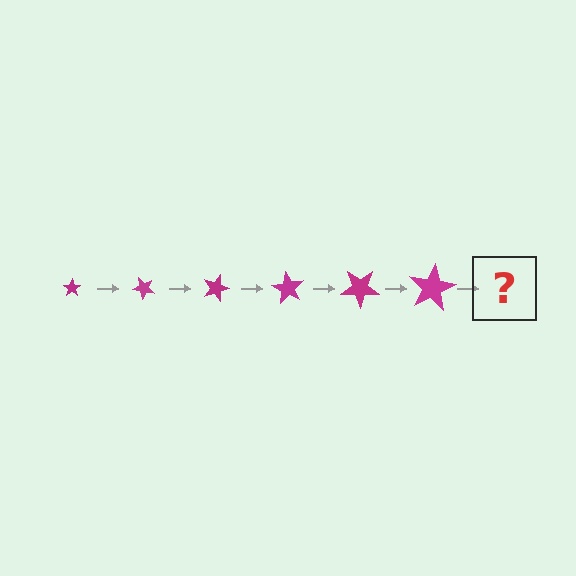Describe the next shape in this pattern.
It should be a star, larger than the previous one and rotated 270 degrees from the start.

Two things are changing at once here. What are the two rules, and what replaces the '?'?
The two rules are that the star grows larger each step and it rotates 45 degrees each step. The '?' should be a star, larger than the previous one and rotated 270 degrees from the start.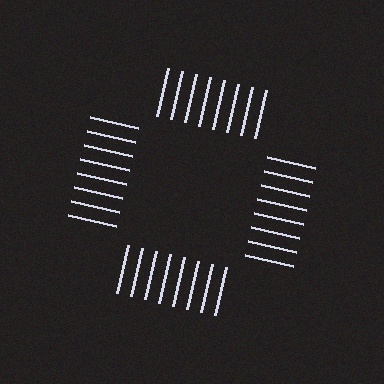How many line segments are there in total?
32 — 8 along each of the 4 edges.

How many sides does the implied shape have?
4 sides — the line-ends trace a square.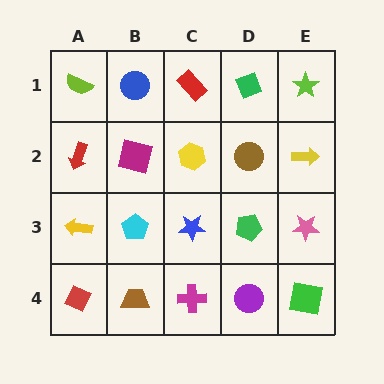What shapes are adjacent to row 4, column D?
A green pentagon (row 3, column D), a magenta cross (row 4, column C), a green square (row 4, column E).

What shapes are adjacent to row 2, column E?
A lime star (row 1, column E), a pink star (row 3, column E), a brown circle (row 2, column D).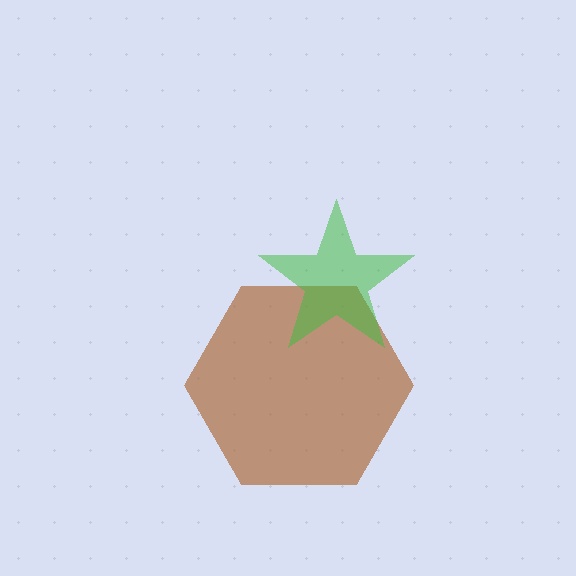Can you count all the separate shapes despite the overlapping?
Yes, there are 2 separate shapes.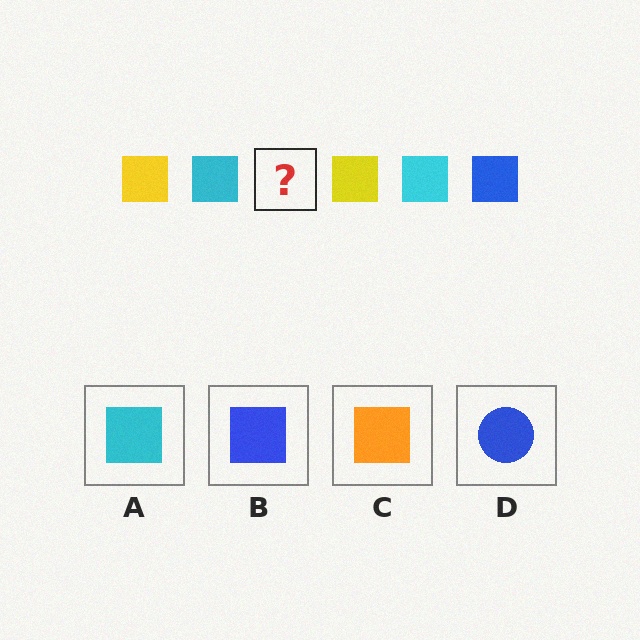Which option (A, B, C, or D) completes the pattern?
B.